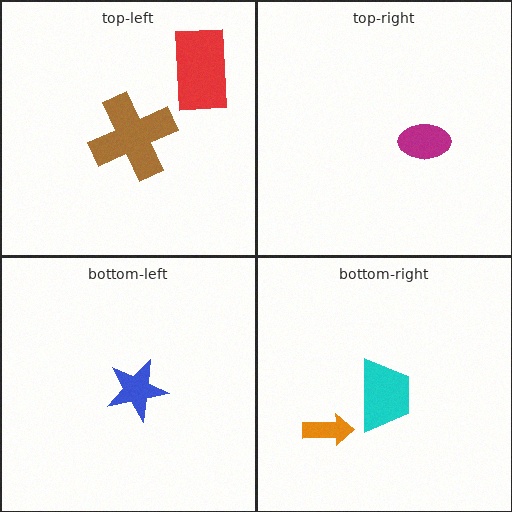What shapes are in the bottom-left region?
The blue star.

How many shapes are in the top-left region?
2.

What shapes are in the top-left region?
The red rectangle, the brown cross.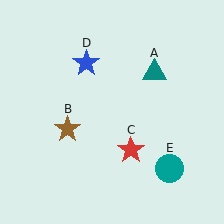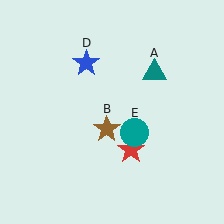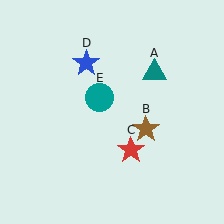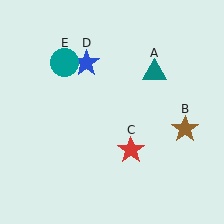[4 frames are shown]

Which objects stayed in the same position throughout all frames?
Teal triangle (object A) and red star (object C) and blue star (object D) remained stationary.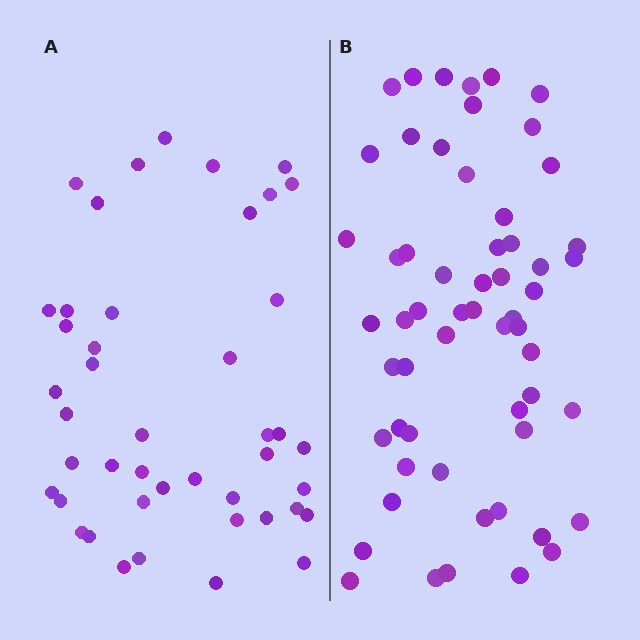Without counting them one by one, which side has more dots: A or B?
Region B (the right region) has more dots.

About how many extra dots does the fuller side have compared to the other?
Region B has approximately 15 more dots than region A.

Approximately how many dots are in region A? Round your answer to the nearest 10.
About 40 dots. (The exact count is 44, which rounds to 40.)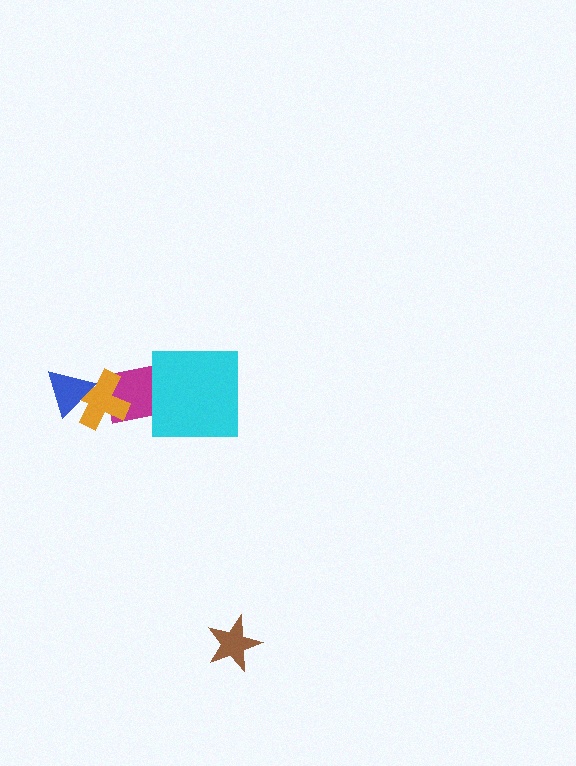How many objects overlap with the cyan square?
1 object overlaps with the cyan square.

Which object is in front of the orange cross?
The blue triangle is in front of the orange cross.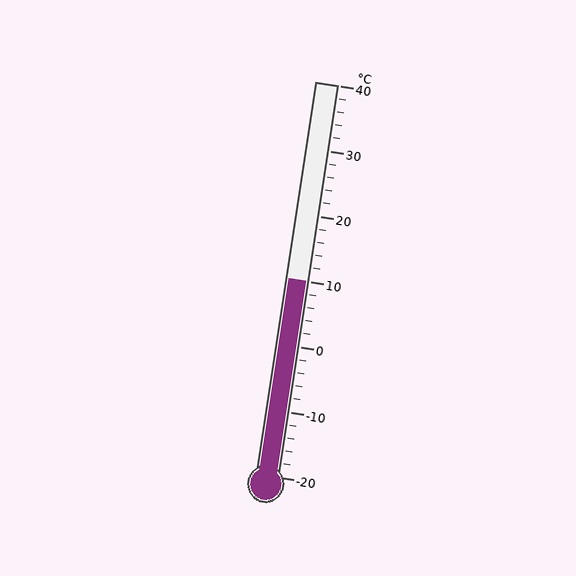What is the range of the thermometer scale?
The thermometer scale ranges from -20°C to 40°C.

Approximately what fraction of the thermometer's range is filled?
The thermometer is filled to approximately 50% of its range.